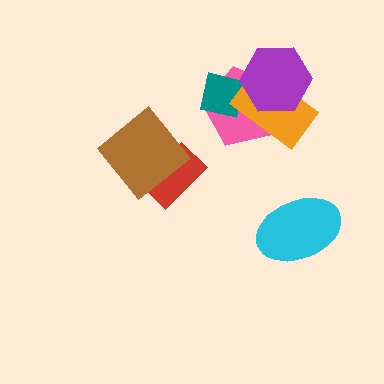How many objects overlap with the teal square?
3 objects overlap with the teal square.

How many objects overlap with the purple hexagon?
3 objects overlap with the purple hexagon.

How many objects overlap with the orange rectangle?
3 objects overlap with the orange rectangle.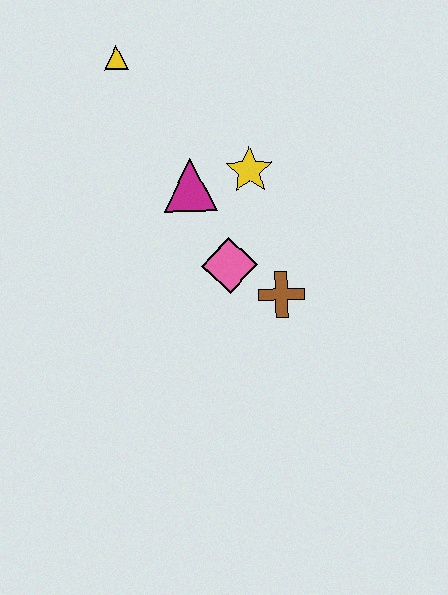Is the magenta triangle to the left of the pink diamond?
Yes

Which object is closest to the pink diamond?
The brown cross is closest to the pink diamond.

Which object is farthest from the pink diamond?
The yellow triangle is farthest from the pink diamond.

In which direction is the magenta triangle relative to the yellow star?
The magenta triangle is to the left of the yellow star.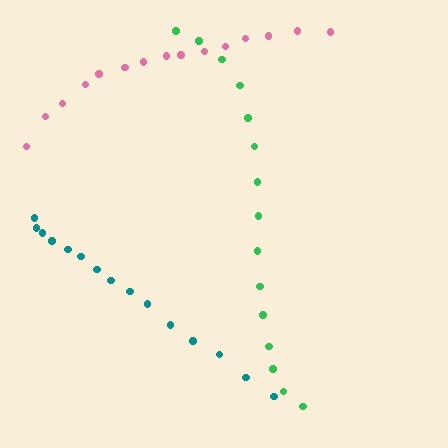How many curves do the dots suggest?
There are 3 distinct paths.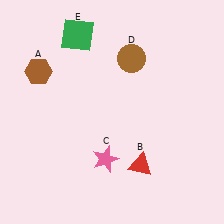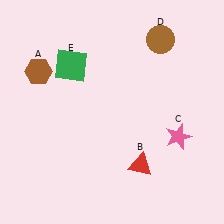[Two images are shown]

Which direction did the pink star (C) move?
The pink star (C) moved right.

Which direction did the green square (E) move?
The green square (E) moved down.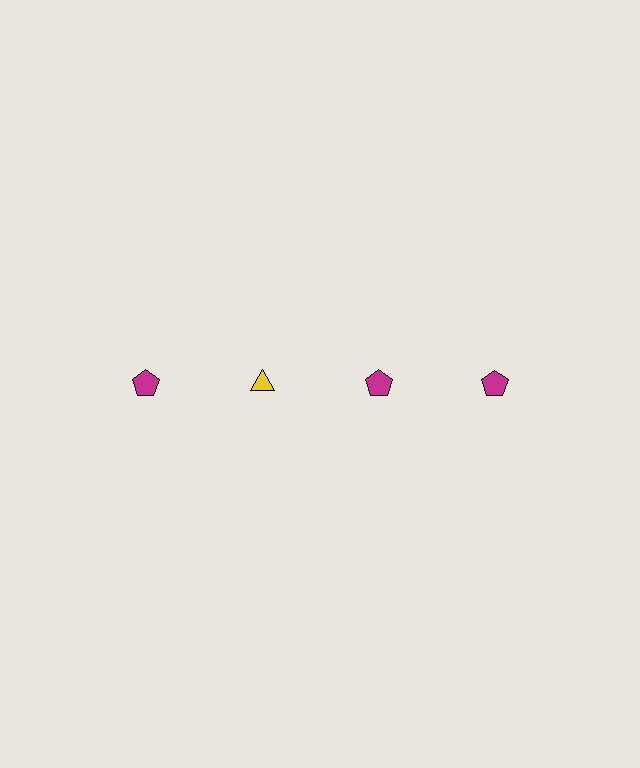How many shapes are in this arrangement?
There are 4 shapes arranged in a grid pattern.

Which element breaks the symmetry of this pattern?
The yellow triangle in the top row, second from left column breaks the symmetry. All other shapes are magenta pentagons.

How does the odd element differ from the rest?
It differs in both color (yellow instead of magenta) and shape (triangle instead of pentagon).